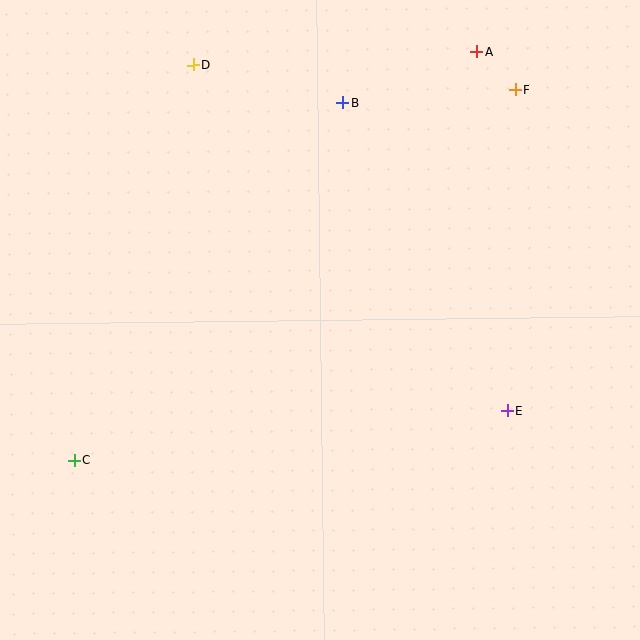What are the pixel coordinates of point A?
Point A is at (477, 52).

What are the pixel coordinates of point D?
Point D is at (193, 65).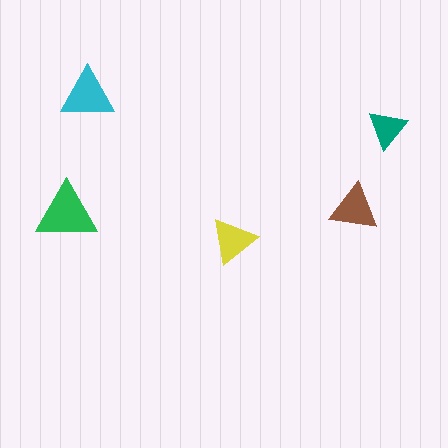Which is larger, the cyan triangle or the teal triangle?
The cyan one.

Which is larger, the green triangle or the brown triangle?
The green one.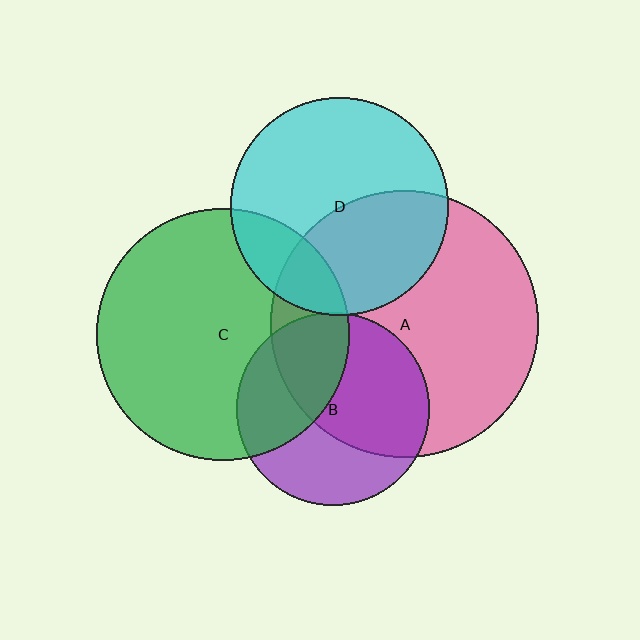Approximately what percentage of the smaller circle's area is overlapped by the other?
Approximately 20%.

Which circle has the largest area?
Circle A (pink).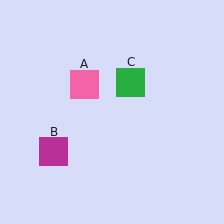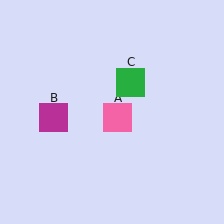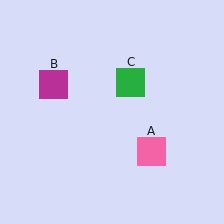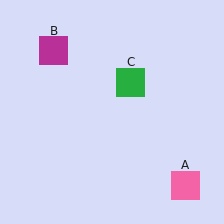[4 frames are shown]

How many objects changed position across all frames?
2 objects changed position: pink square (object A), magenta square (object B).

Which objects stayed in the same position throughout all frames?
Green square (object C) remained stationary.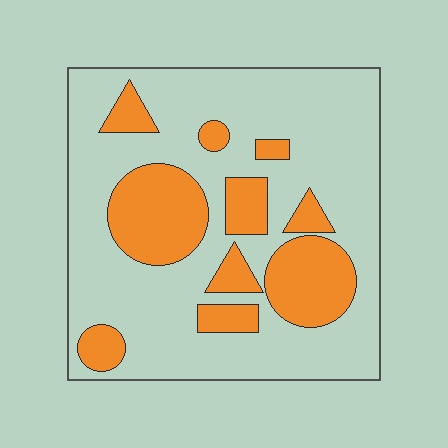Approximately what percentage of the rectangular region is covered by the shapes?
Approximately 30%.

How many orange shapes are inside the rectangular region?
10.